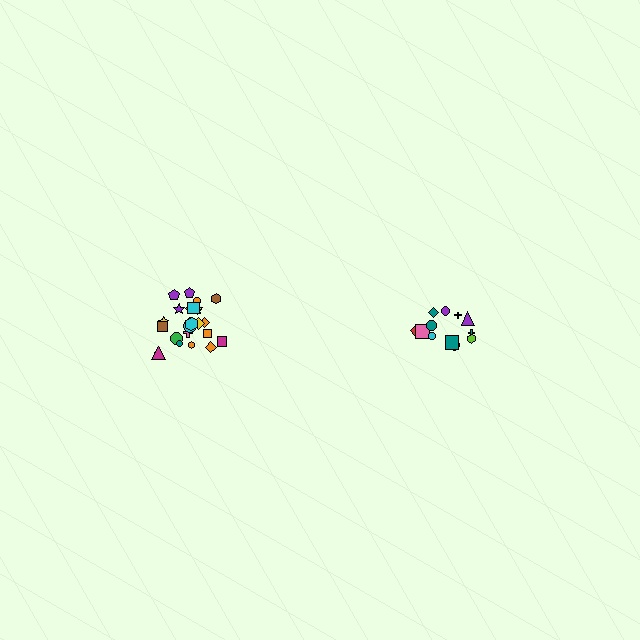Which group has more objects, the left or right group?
The left group.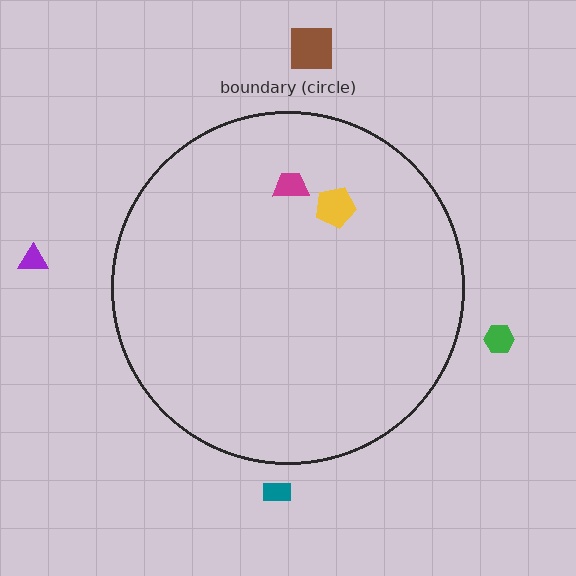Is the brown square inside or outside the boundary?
Outside.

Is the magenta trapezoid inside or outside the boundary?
Inside.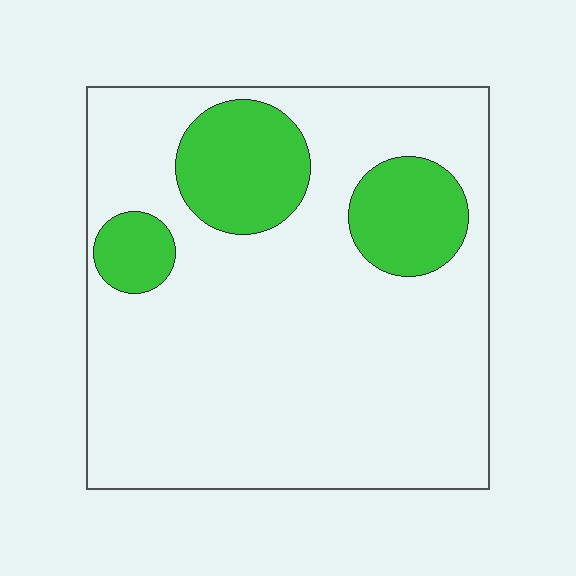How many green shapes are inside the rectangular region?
3.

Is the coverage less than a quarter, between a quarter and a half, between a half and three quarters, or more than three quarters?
Less than a quarter.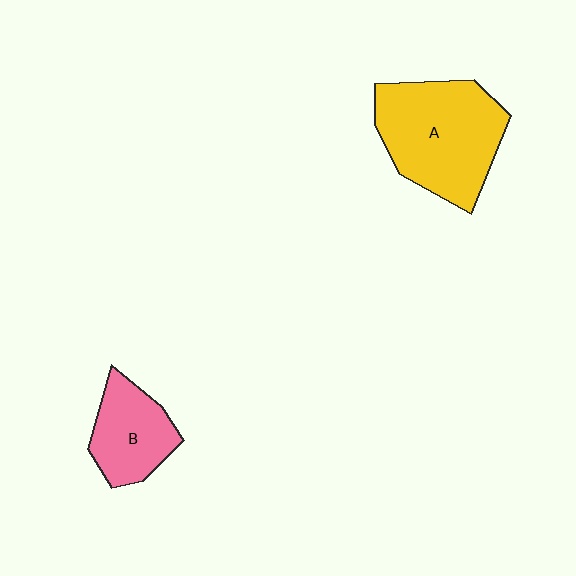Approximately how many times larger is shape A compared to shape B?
Approximately 1.8 times.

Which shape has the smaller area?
Shape B (pink).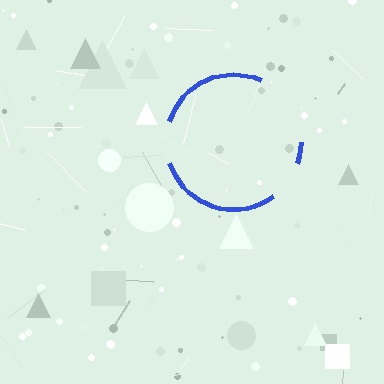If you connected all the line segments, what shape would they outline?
They would outline a circle.